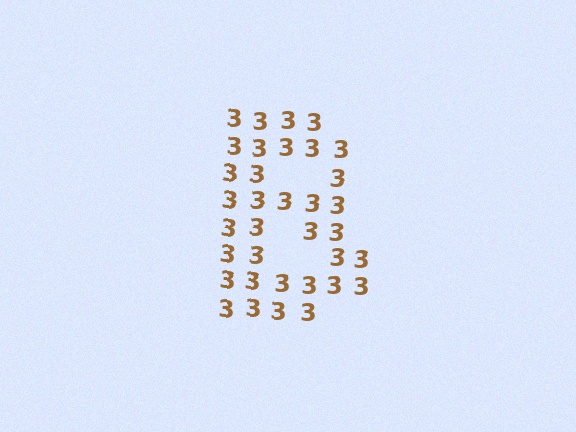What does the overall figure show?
The overall figure shows the letter B.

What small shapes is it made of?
It is made of small digit 3's.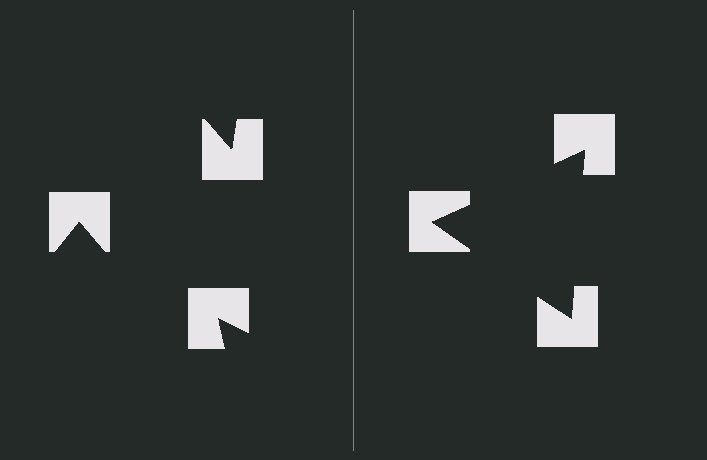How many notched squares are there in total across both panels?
6 — 3 on each side.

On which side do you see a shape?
An illusory triangle appears on the right side. On the left side the wedge cuts are rotated, so no coherent shape forms.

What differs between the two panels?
The notched squares are positioned identically on both sides; only the wedge orientations differ. On the right they align to a triangle; on the left they are misaligned.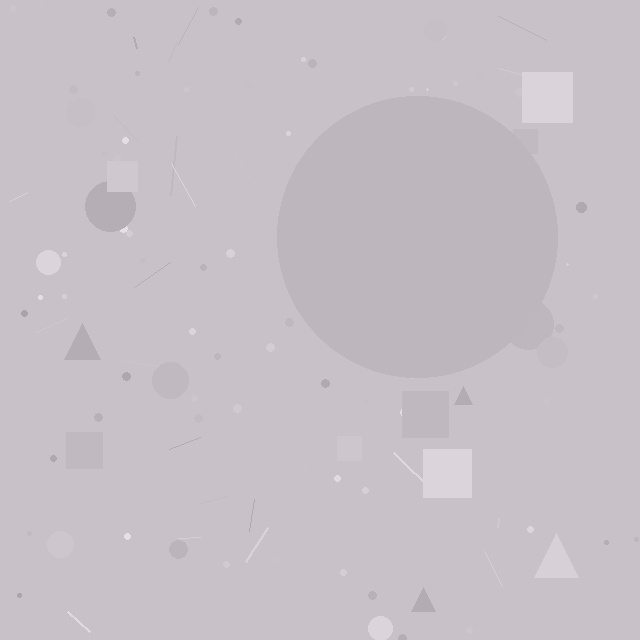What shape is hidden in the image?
A circle is hidden in the image.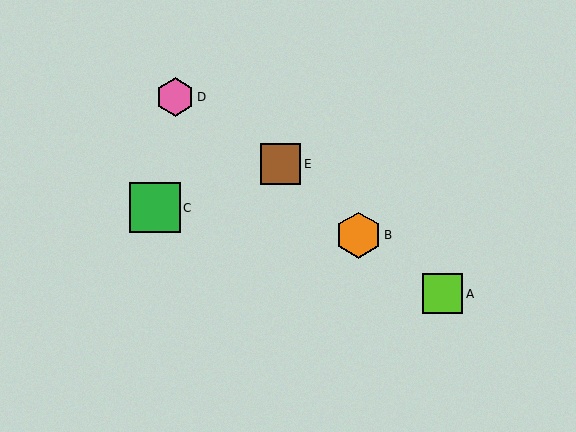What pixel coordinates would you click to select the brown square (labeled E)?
Click at (281, 164) to select the brown square E.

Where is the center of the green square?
The center of the green square is at (155, 208).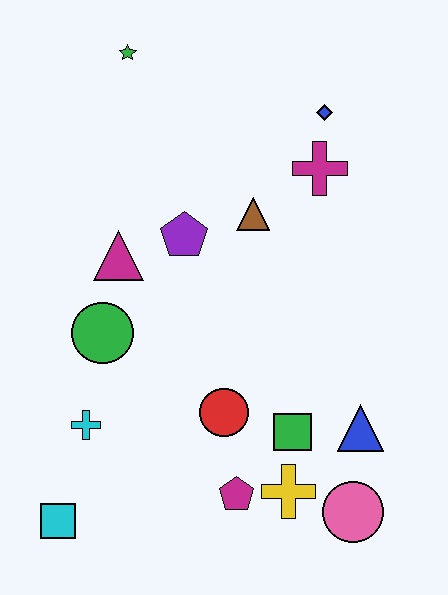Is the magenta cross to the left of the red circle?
No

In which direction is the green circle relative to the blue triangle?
The green circle is to the left of the blue triangle.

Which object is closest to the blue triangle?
The green square is closest to the blue triangle.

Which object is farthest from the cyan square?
The blue diamond is farthest from the cyan square.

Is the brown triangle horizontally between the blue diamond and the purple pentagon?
Yes